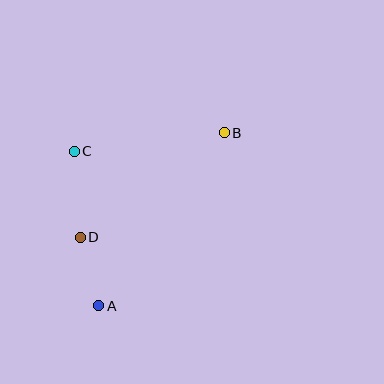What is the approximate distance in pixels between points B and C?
The distance between B and C is approximately 151 pixels.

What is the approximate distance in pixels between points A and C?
The distance between A and C is approximately 156 pixels.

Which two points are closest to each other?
Points A and D are closest to each other.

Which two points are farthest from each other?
Points A and B are farthest from each other.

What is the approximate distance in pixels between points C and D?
The distance between C and D is approximately 86 pixels.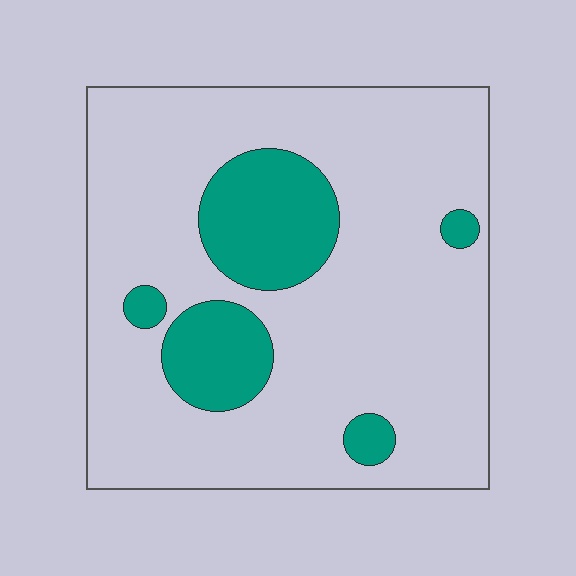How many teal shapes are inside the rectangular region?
5.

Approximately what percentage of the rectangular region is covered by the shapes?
Approximately 20%.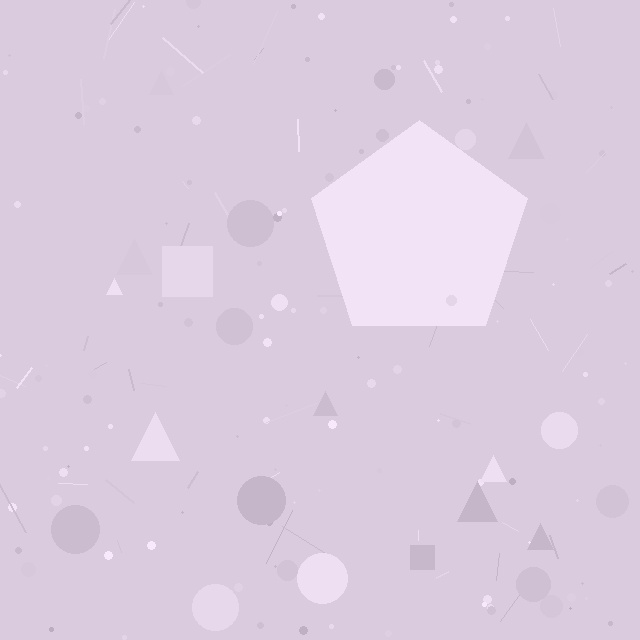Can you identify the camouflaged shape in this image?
The camouflaged shape is a pentagon.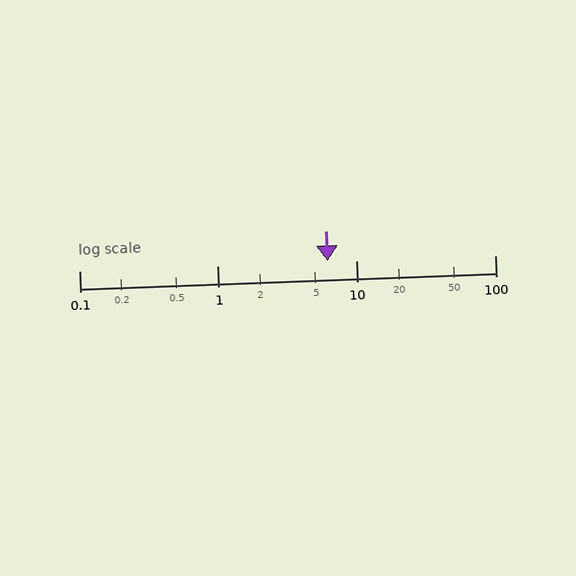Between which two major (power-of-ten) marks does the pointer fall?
The pointer is between 1 and 10.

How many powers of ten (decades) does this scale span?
The scale spans 3 decades, from 0.1 to 100.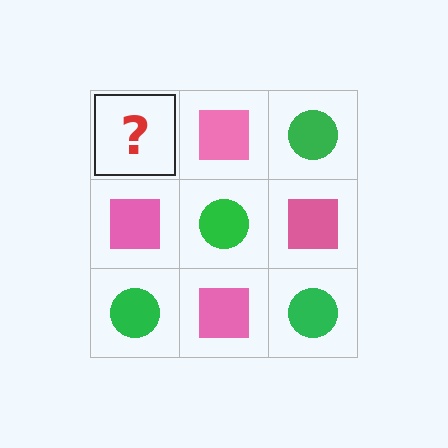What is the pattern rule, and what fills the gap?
The rule is that it alternates green circle and pink square in a checkerboard pattern. The gap should be filled with a green circle.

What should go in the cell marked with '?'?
The missing cell should contain a green circle.